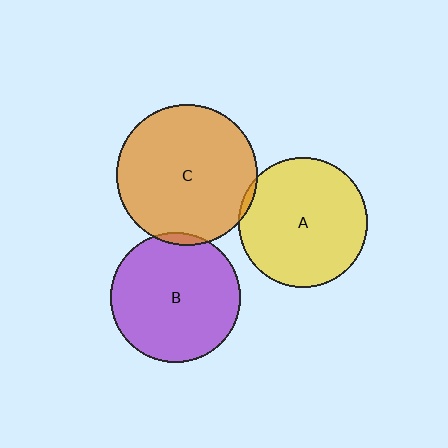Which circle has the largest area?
Circle C (orange).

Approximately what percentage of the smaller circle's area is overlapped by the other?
Approximately 5%.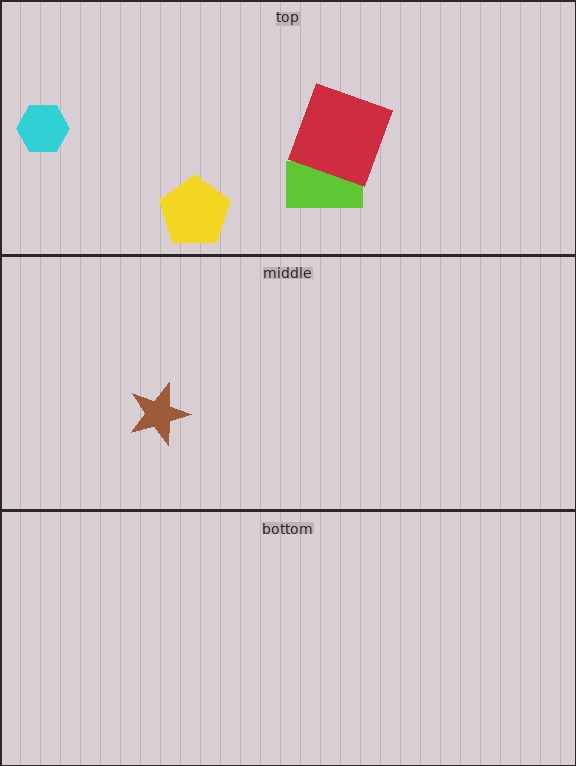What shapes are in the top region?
The cyan hexagon, the lime rectangle, the red square, the yellow pentagon.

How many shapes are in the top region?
4.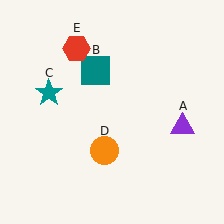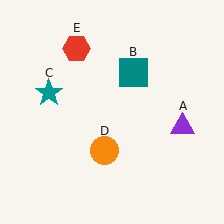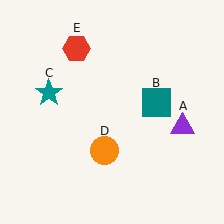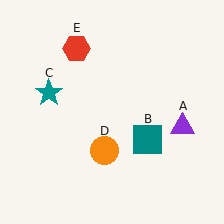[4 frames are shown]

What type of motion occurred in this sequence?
The teal square (object B) rotated clockwise around the center of the scene.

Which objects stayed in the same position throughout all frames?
Purple triangle (object A) and teal star (object C) and orange circle (object D) and red hexagon (object E) remained stationary.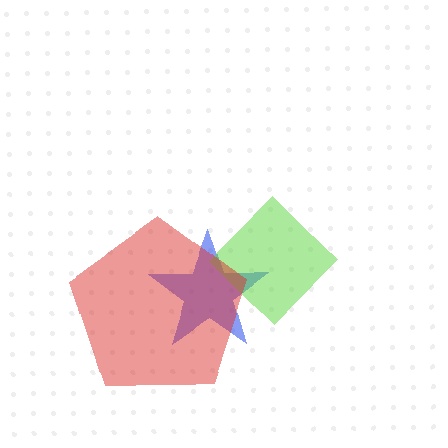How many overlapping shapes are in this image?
There are 3 overlapping shapes in the image.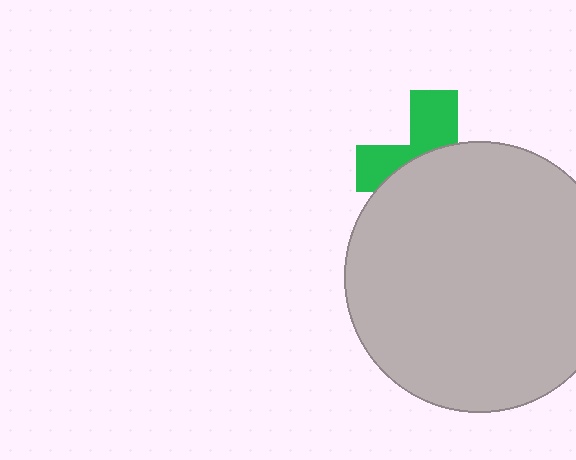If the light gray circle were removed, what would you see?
You would see the complete green cross.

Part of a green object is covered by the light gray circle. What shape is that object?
It is a cross.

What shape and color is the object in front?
The object in front is a light gray circle.